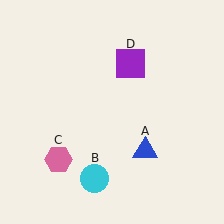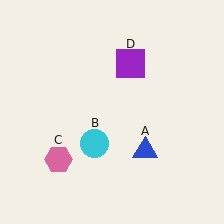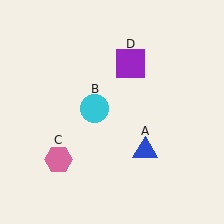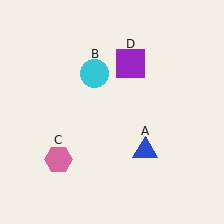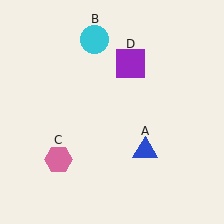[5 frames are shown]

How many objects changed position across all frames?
1 object changed position: cyan circle (object B).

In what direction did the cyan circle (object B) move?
The cyan circle (object B) moved up.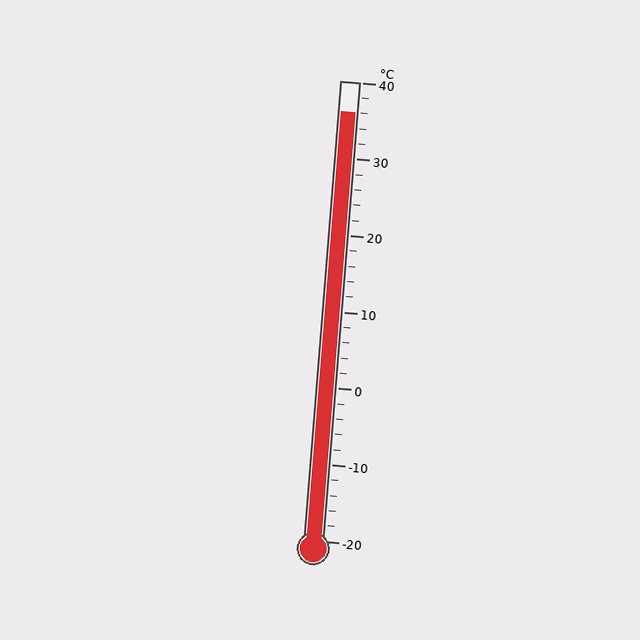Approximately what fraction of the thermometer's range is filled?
The thermometer is filled to approximately 95% of its range.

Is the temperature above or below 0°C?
The temperature is above 0°C.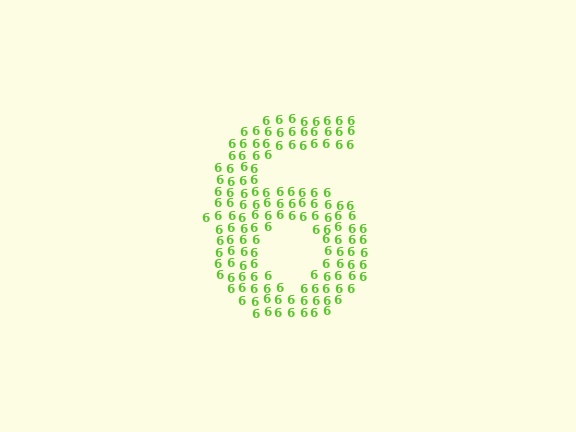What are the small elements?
The small elements are digit 6's.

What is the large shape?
The large shape is the digit 6.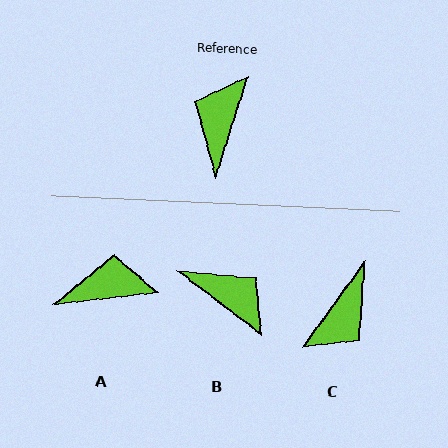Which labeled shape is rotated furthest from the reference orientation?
C, about 162 degrees away.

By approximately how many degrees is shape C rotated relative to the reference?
Approximately 162 degrees counter-clockwise.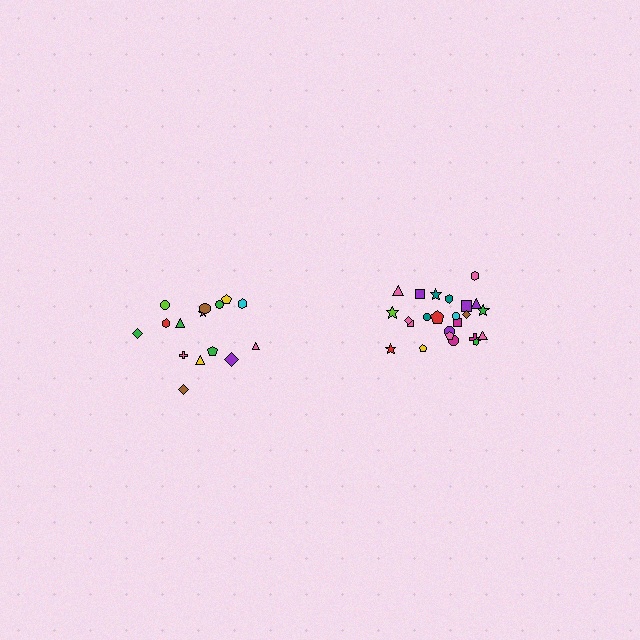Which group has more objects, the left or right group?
The right group.